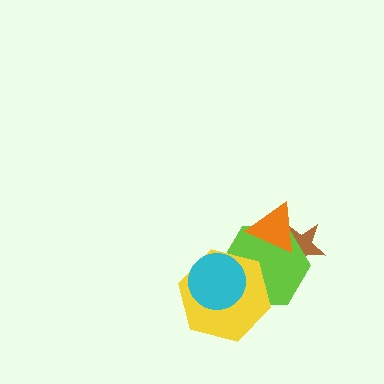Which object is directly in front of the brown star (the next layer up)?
The lime hexagon is directly in front of the brown star.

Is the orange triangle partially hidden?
No, no other shape covers it.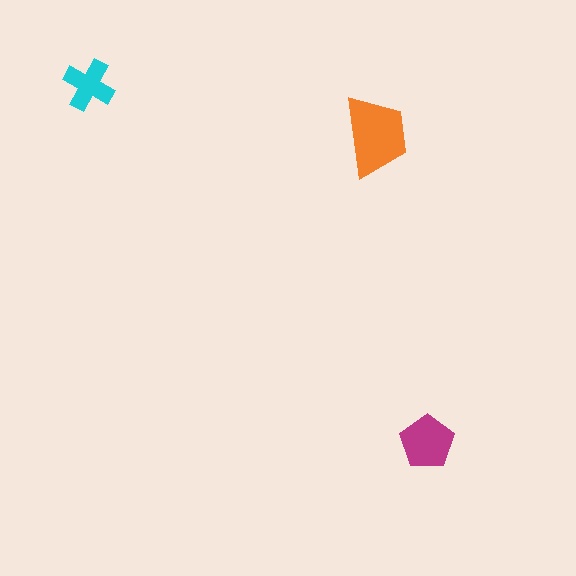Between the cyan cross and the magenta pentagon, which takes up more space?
The magenta pentagon.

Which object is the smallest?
The cyan cross.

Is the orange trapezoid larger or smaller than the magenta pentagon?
Larger.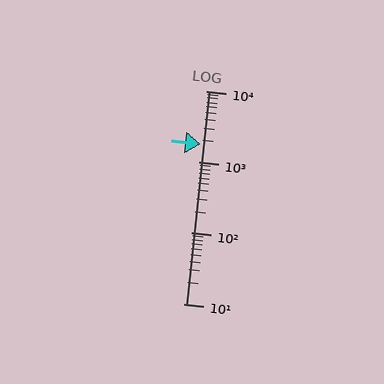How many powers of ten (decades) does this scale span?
The scale spans 3 decades, from 10 to 10000.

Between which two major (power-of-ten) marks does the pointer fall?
The pointer is between 1000 and 10000.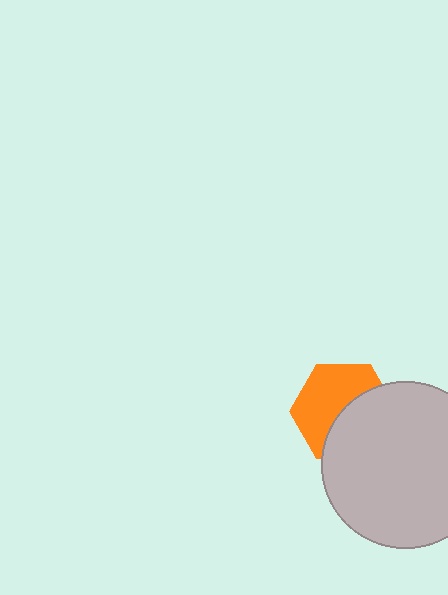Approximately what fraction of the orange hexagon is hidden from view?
Roughly 46% of the orange hexagon is hidden behind the light gray circle.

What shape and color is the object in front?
The object in front is a light gray circle.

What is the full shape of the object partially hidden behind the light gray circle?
The partially hidden object is an orange hexagon.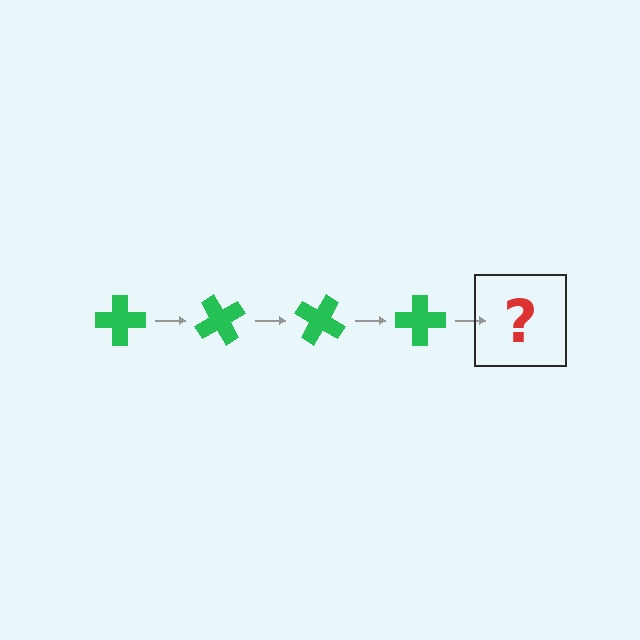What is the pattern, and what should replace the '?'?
The pattern is that the cross rotates 60 degrees each step. The '?' should be a green cross rotated 240 degrees.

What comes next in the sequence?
The next element should be a green cross rotated 240 degrees.